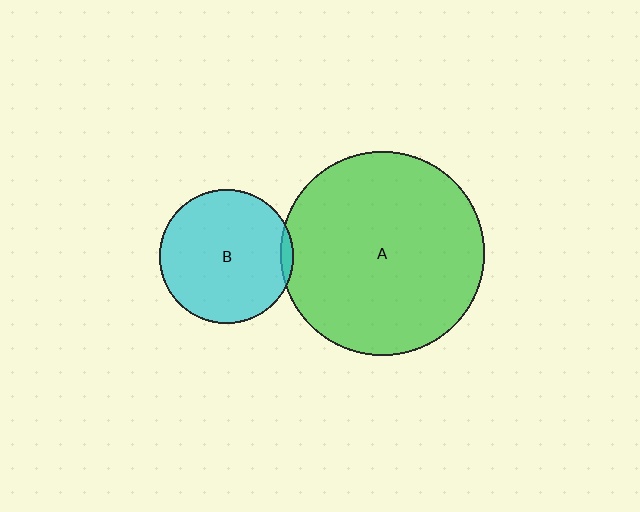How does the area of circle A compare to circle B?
Approximately 2.3 times.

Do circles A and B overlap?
Yes.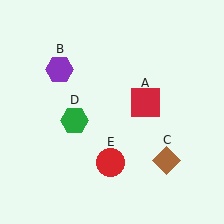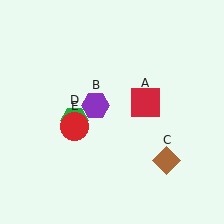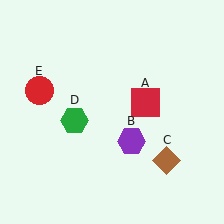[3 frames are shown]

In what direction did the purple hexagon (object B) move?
The purple hexagon (object B) moved down and to the right.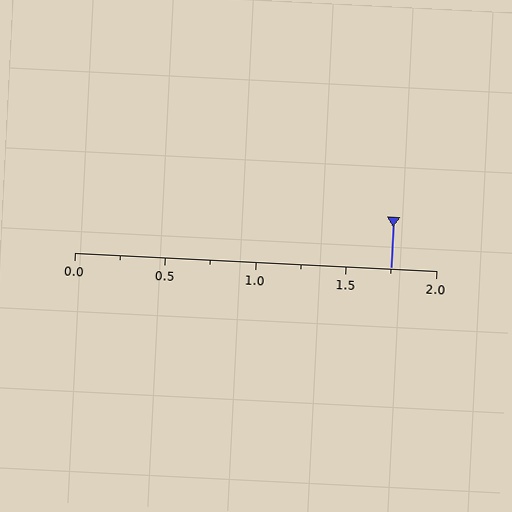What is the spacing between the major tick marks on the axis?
The major ticks are spaced 0.5 apart.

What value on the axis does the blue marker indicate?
The marker indicates approximately 1.75.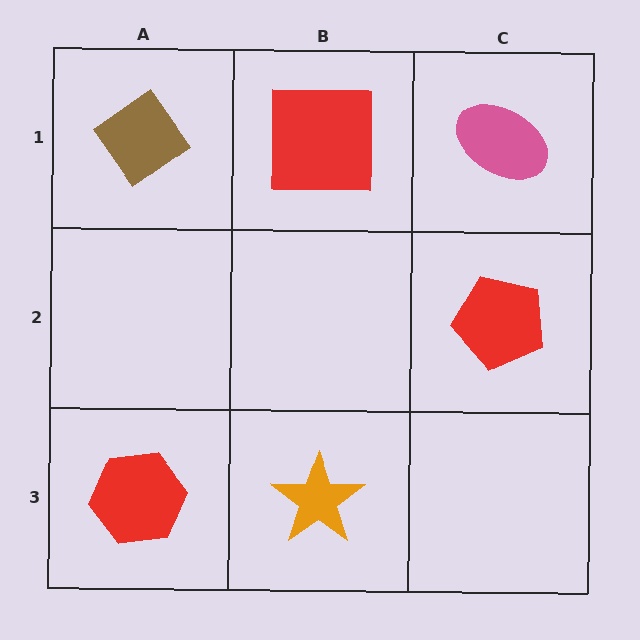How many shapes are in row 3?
2 shapes.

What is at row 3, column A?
A red hexagon.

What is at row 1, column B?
A red square.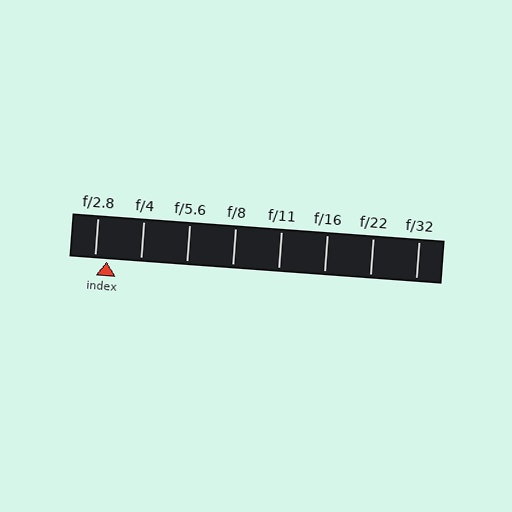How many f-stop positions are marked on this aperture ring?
There are 8 f-stop positions marked.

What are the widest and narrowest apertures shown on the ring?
The widest aperture shown is f/2.8 and the narrowest is f/32.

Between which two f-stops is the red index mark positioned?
The index mark is between f/2.8 and f/4.